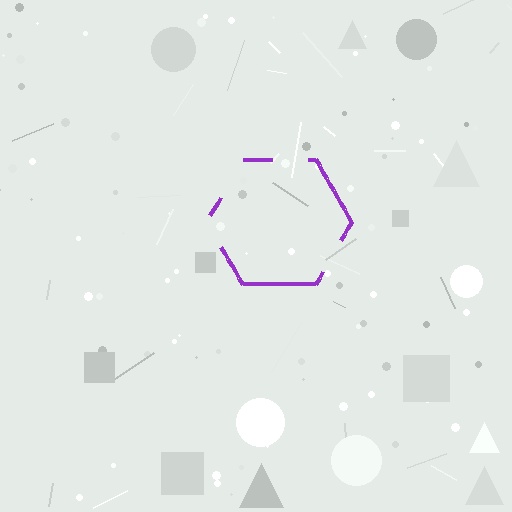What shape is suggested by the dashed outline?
The dashed outline suggests a hexagon.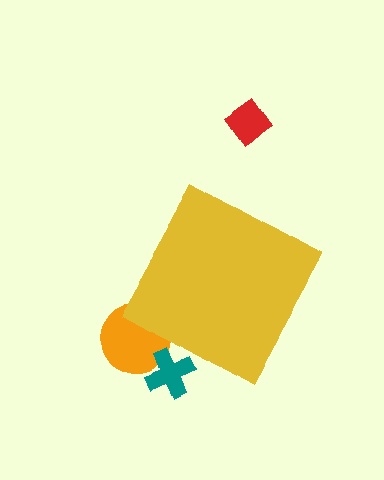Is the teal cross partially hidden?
Yes, the teal cross is partially hidden behind the yellow diamond.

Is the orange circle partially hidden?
Yes, the orange circle is partially hidden behind the yellow diamond.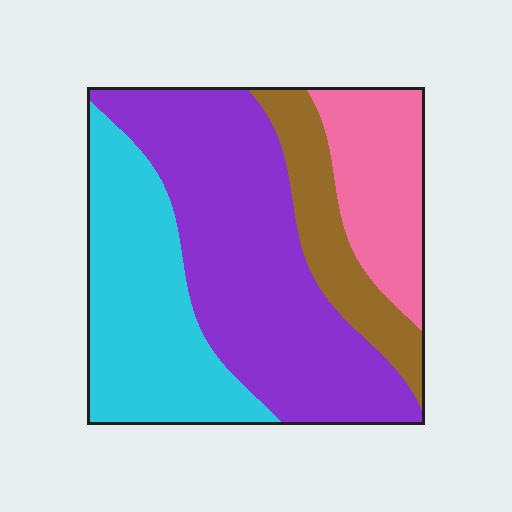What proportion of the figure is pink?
Pink covers 16% of the figure.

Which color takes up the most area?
Purple, at roughly 40%.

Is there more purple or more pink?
Purple.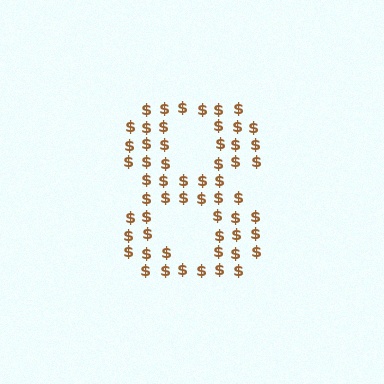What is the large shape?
The large shape is the digit 8.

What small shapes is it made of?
It is made of small dollar signs.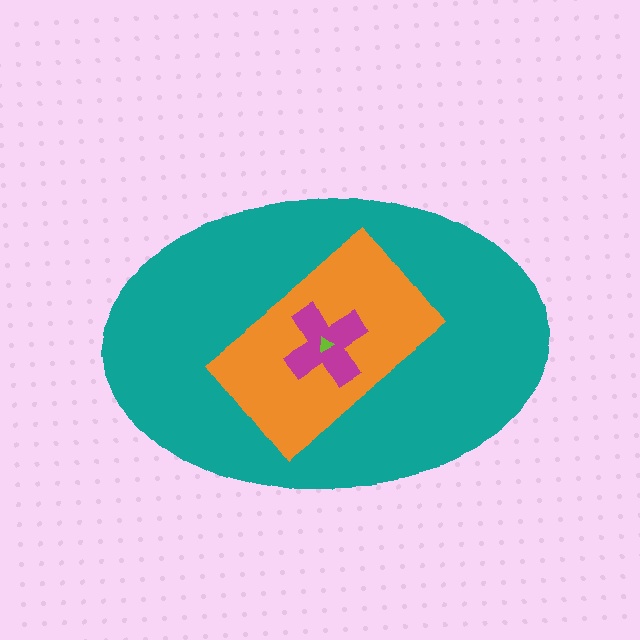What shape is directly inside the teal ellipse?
The orange rectangle.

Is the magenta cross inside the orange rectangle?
Yes.